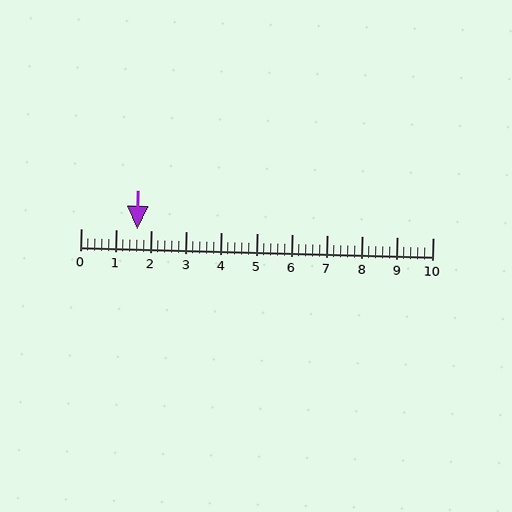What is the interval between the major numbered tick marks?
The major tick marks are spaced 1 units apart.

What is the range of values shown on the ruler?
The ruler shows values from 0 to 10.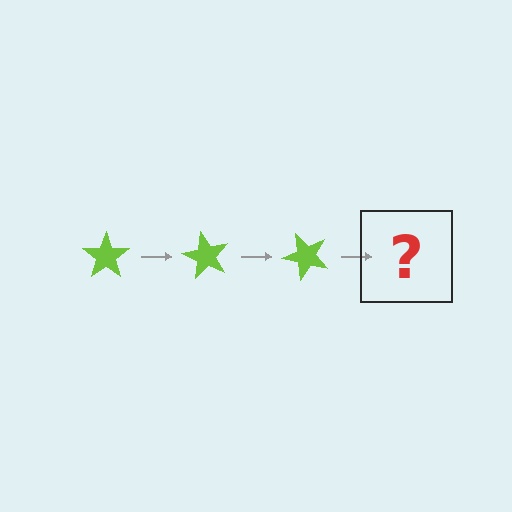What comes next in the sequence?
The next element should be a lime star rotated 180 degrees.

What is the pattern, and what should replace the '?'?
The pattern is that the star rotates 60 degrees each step. The '?' should be a lime star rotated 180 degrees.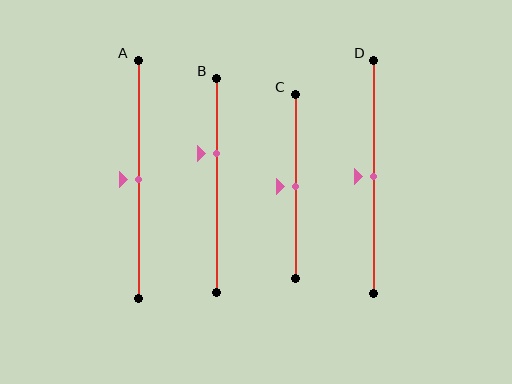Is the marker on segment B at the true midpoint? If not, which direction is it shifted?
No, the marker on segment B is shifted upward by about 15% of the segment length.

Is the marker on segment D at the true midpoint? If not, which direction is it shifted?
Yes, the marker on segment D is at the true midpoint.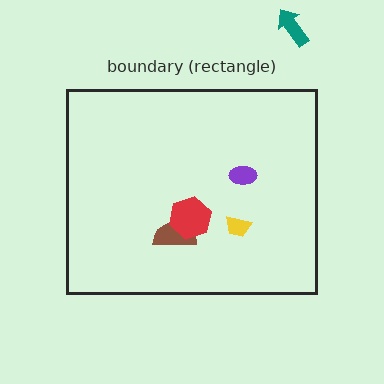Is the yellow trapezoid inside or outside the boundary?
Inside.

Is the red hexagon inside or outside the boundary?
Inside.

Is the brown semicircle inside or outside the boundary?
Inside.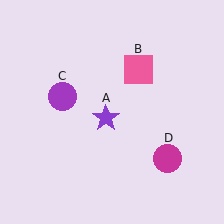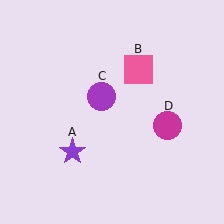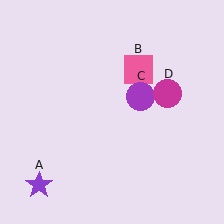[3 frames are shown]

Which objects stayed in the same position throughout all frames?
Pink square (object B) remained stationary.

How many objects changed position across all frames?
3 objects changed position: purple star (object A), purple circle (object C), magenta circle (object D).